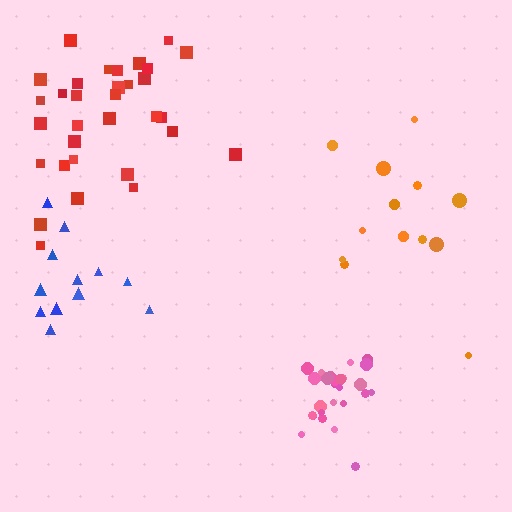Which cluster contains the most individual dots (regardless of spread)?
Red (32).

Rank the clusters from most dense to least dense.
pink, red, blue, orange.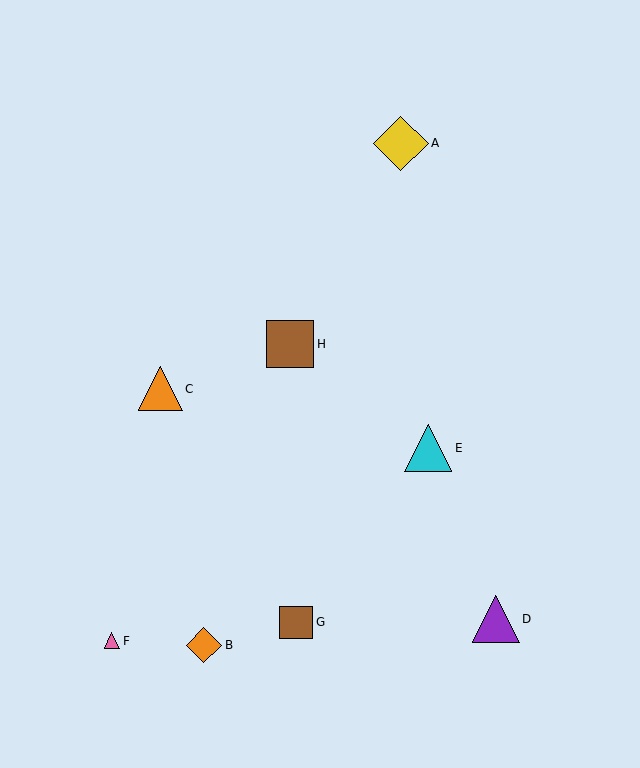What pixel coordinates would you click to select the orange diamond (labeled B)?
Click at (204, 645) to select the orange diamond B.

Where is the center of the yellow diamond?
The center of the yellow diamond is at (401, 143).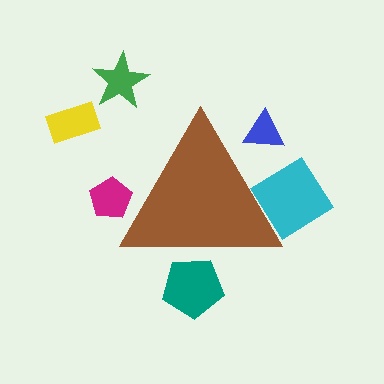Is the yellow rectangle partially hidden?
No, the yellow rectangle is fully visible.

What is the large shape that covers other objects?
A brown triangle.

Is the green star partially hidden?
No, the green star is fully visible.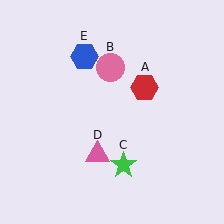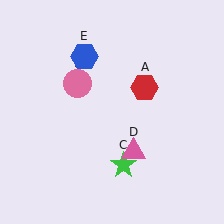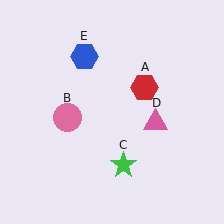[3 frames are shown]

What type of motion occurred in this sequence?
The pink circle (object B), pink triangle (object D) rotated counterclockwise around the center of the scene.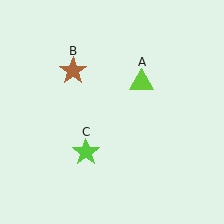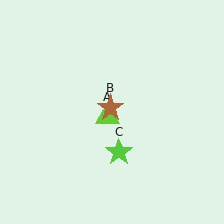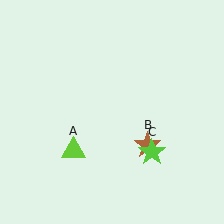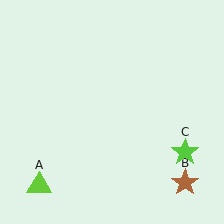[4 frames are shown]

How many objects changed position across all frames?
3 objects changed position: lime triangle (object A), brown star (object B), lime star (object C).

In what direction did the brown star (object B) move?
The brown star (object B) moved down and to the right.